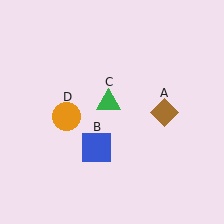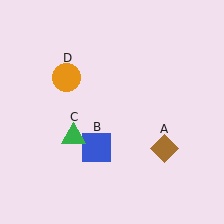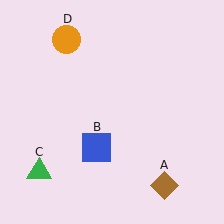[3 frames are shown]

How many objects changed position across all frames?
3 objects changed position: brown diamond (object A), green triangle (object C), orange circle (object D).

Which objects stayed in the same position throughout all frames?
Blue square (object B) remained stationary.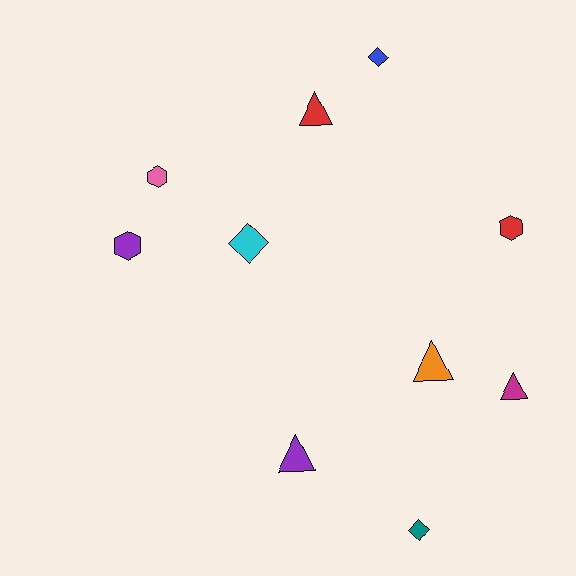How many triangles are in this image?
There are 4 triangles.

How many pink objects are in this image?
There is 1 pink object.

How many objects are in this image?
There are 10 objects.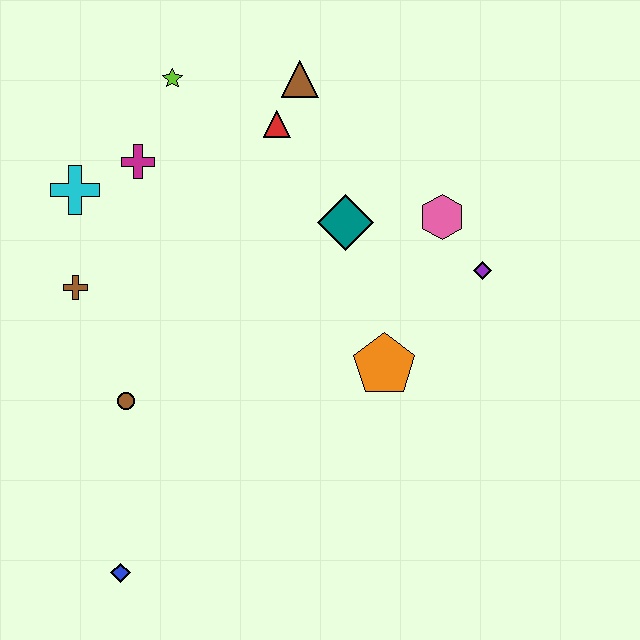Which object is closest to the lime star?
The magenta cross is closest to the lime star.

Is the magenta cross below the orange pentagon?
No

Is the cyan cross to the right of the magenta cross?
No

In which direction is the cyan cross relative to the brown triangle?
The cyan cross is to the left of the brown triangle.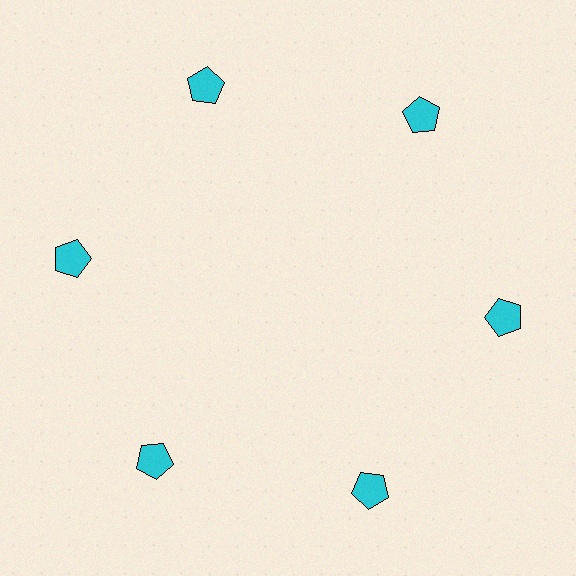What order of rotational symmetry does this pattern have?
This pattern has 6-fold rotational symmetry.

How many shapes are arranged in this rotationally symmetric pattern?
There are 6 shapes, arranged in 6 groups of 1.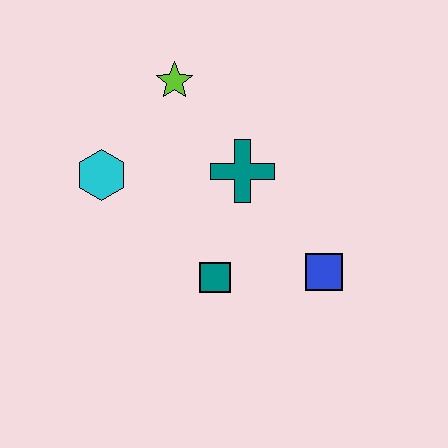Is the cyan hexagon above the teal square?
Yes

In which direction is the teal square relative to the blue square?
The teal square is to the left of the blue square.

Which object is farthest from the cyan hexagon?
The blue square is farthest from the cyan hexagon.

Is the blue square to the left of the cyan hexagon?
No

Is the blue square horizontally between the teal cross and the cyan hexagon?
No